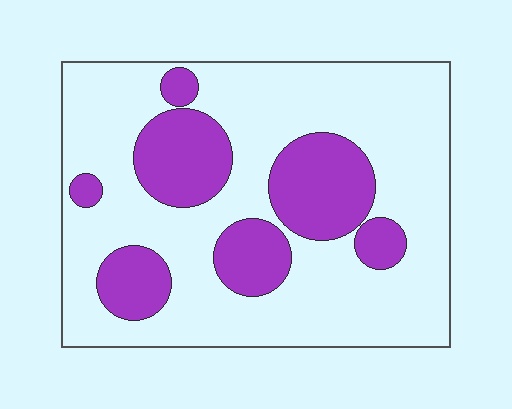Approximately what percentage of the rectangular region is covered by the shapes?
Approximately 30%.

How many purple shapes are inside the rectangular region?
7.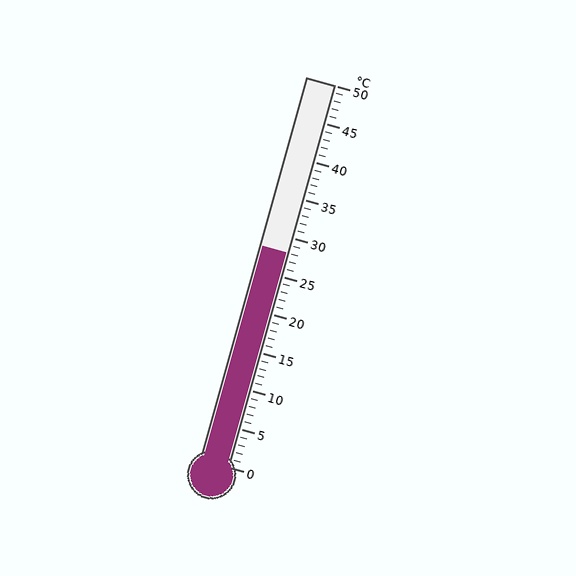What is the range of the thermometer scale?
The thermometer scale ranges from 0°C to 50°C.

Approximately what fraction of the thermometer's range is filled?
The thermometer is filled to approximately 55% of its range.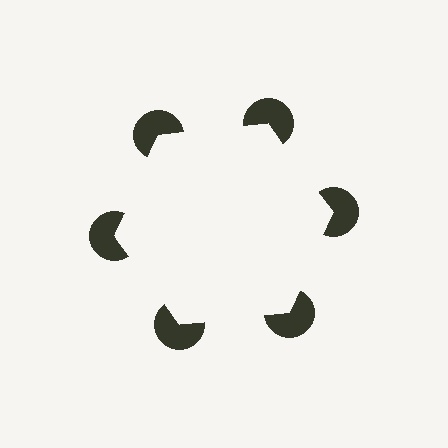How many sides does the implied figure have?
6 sides.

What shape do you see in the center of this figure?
An illusory hexagon — its edges are inferred from the aligned wedge cuts in the pac-man discs, not physically drawn.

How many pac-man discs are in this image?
There are 6 — one at each vertex of the illusory hexagon.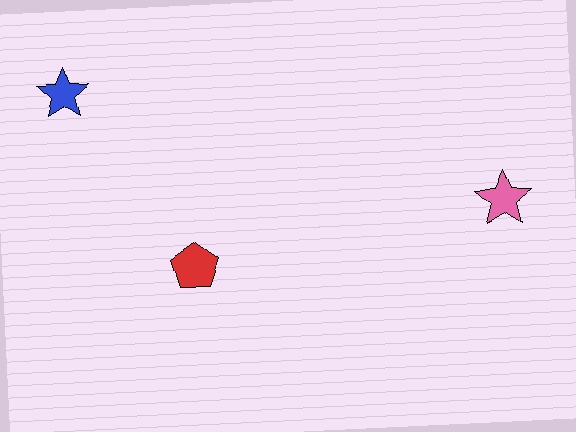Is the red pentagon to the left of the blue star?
No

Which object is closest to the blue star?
The red pentagon is closest to the blue star.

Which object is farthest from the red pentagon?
The pink star is farthest from the red pentagon.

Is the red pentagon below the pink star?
Yes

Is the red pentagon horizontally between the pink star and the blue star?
Yes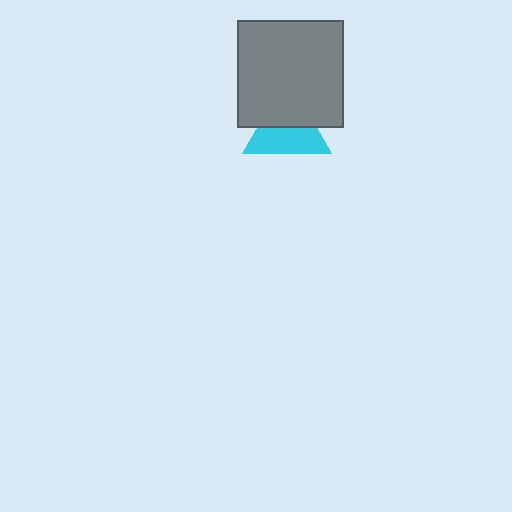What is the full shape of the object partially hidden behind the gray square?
The partially hidden object is a cyan triangle.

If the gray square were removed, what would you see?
You would see the complete cyan triangle.